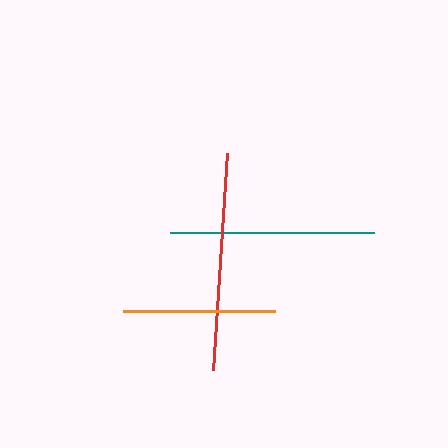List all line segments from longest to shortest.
From longest to shortest: red, teal, orange.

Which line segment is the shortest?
The orange line is the shortest at approximately 153 pixels.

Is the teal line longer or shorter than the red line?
The red line is longer than the teal line.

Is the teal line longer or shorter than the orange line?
The teal line is longer than the orange line.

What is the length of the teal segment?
The teal segment is approximately 203 pixels long.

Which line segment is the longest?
The red line is the longest at approximately 217 pixels.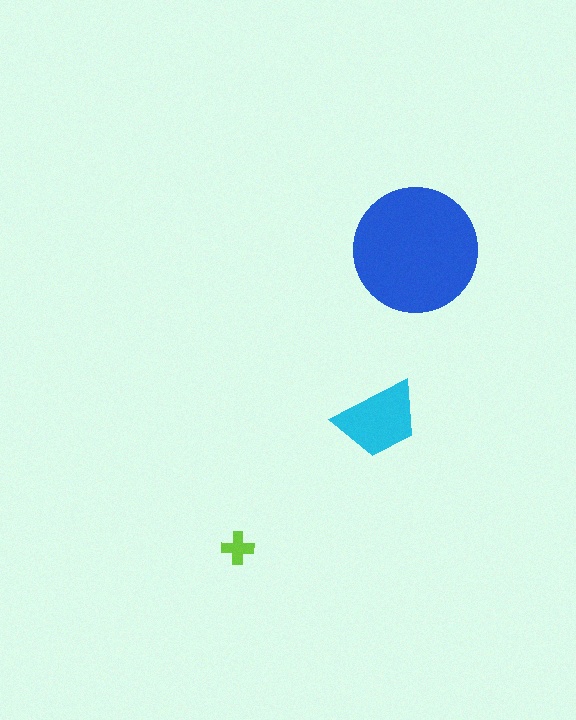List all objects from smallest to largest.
The lime cross, the cyan trapezoid, the blue circle.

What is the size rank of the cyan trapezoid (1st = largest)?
2nd.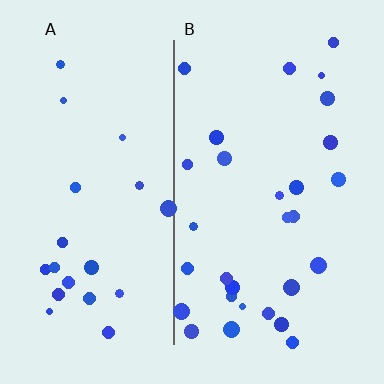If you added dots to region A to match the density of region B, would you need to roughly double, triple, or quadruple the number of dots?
Approximately double.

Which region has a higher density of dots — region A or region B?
B (the right).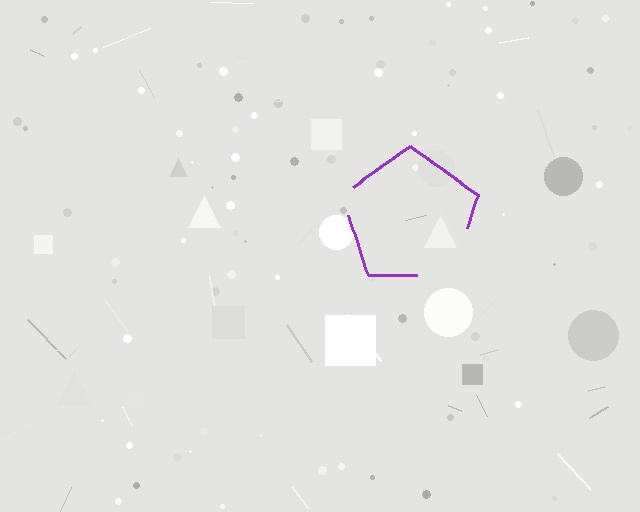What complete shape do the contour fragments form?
The contour fragments form a pentagon.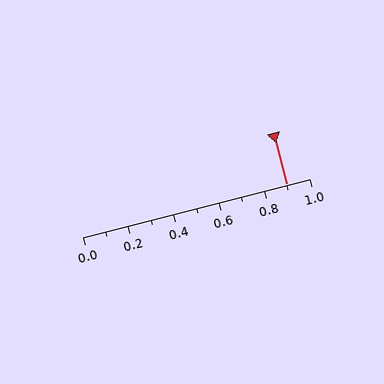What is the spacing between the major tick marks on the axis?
The major ticks are spaced 0.2 apart.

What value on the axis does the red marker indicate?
The marker indicates approximately 0.9.